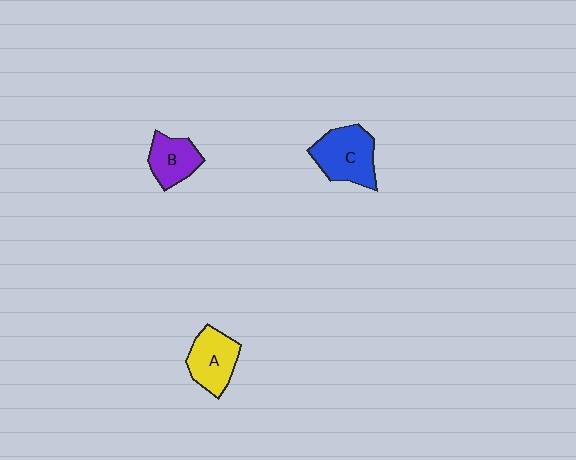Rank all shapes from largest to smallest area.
From largest to smallest: C (blue), A (yellow), B (purple).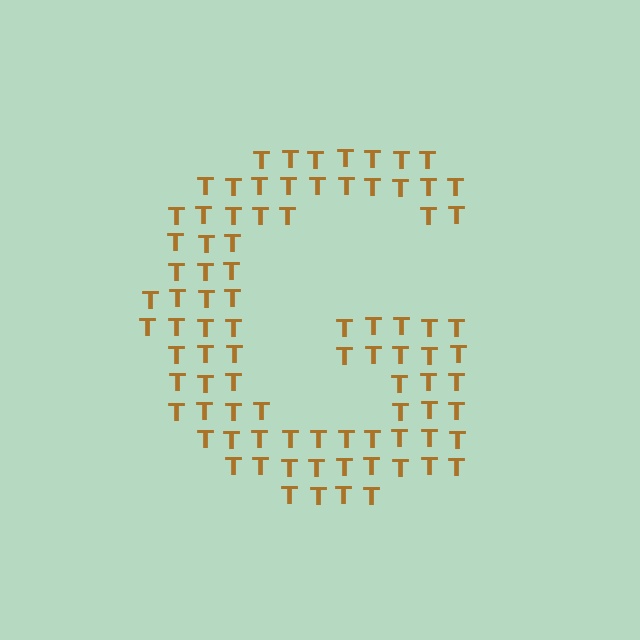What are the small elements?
The small elements are letter T's.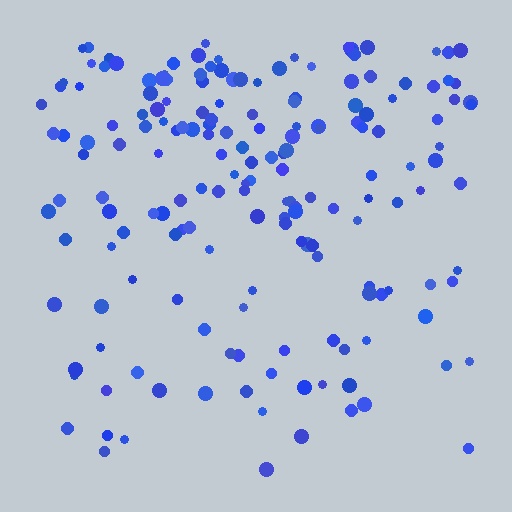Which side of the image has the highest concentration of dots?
The top.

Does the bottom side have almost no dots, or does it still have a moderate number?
Still a moderate number, just noticeably fewer than the top.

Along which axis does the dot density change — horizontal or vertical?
Vertical.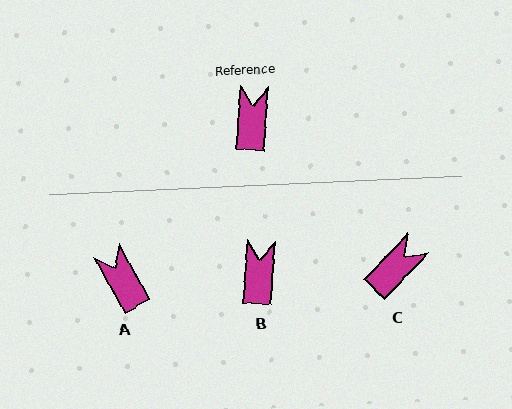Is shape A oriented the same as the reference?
No, it is off by about 33 degrees.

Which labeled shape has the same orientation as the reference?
B.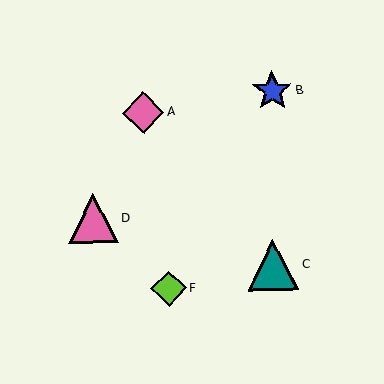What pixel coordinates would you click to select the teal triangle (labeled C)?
Click at (273, 265) to select the teal triangle C.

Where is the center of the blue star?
The center of the blue star is at (272, 91).